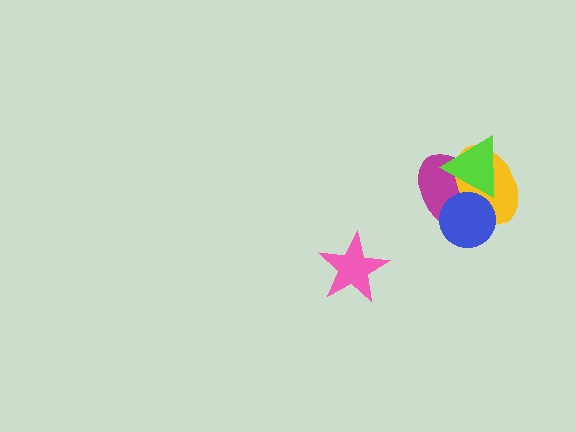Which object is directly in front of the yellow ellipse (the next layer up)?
The blue circle is directly in front of the yellow ellipse.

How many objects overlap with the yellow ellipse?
3 objects overlap with the yellow ellipse.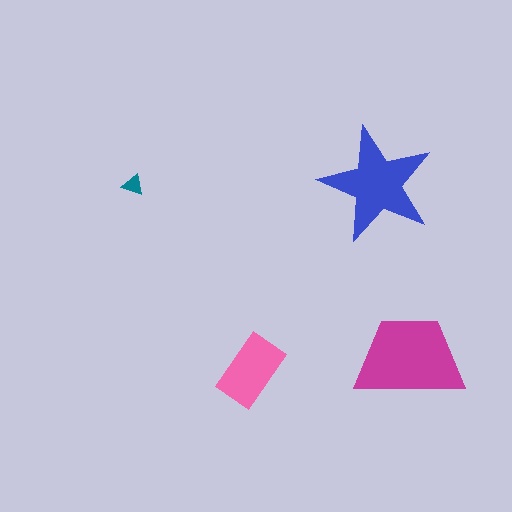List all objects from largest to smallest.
The magenta trapezoid, the blue star, the pink rectangle, the teal triangle.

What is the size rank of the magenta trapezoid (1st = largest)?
1st.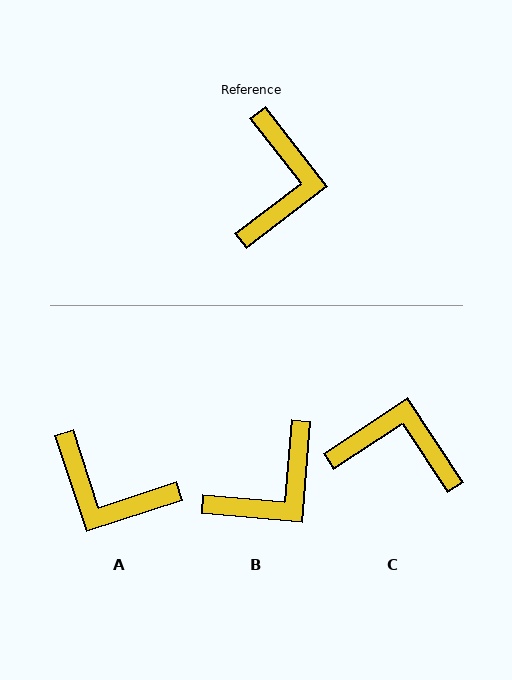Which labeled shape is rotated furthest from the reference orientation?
A, about 110 degrees away.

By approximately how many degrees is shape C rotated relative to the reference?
Approximately 86 degrees counter-clockwise.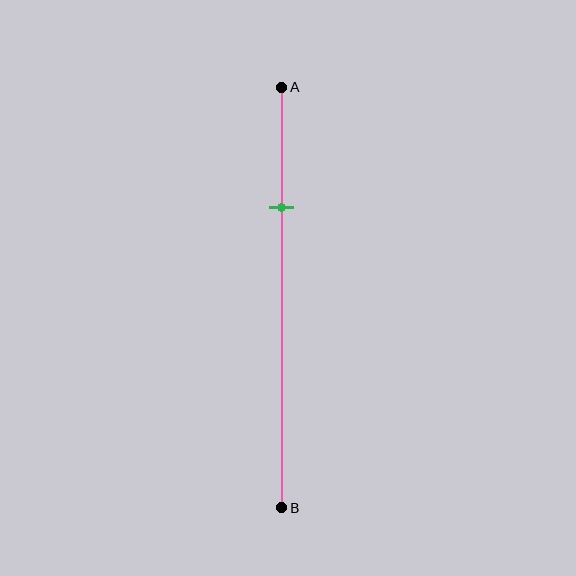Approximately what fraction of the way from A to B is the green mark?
The green mark is approximately 30% of the way from A to B.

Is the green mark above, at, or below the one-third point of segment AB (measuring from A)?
The green mark is above the one-third point of segment AB.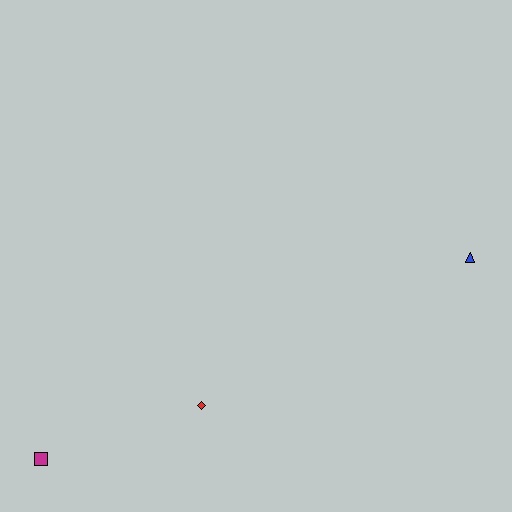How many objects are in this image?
There are 3 objects.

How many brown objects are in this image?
There are no brown objects.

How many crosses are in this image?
There are no crosses.